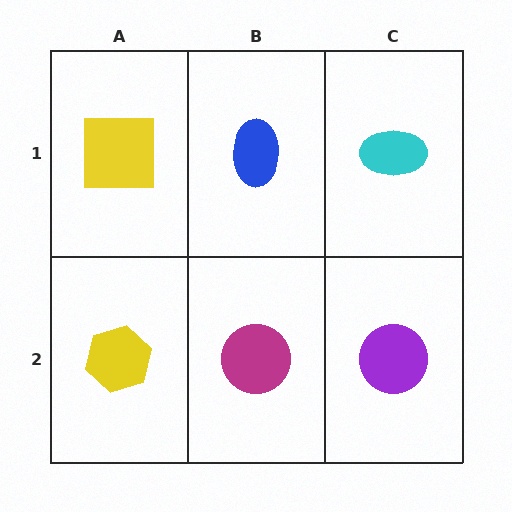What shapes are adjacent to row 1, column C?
A purple circle (row 2, column C), a blue ellipse (row 1, column B).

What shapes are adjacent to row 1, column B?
A magenta circle (row 2, column B), a yellow square (row 1, column A), a cyan ellipse (row 1, column C).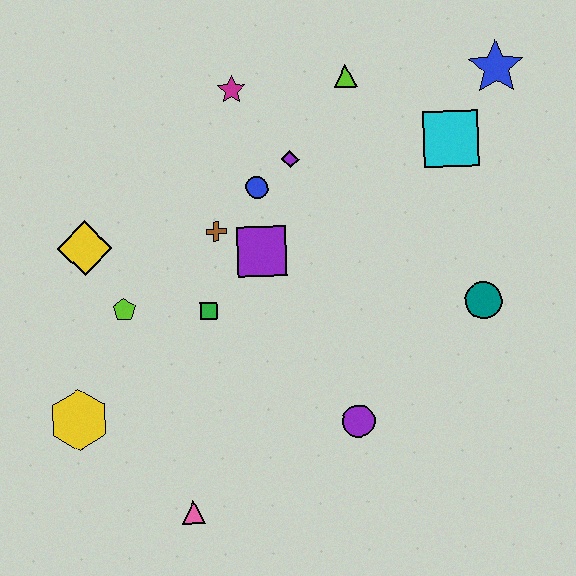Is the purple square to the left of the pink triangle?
No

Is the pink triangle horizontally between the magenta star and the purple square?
No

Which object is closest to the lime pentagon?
The yellow diamond is closest to the lime pentagon.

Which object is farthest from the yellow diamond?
The blue star is farthest from the yellow diamond.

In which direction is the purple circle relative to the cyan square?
The purple circle is below the cyan square.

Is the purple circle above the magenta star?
No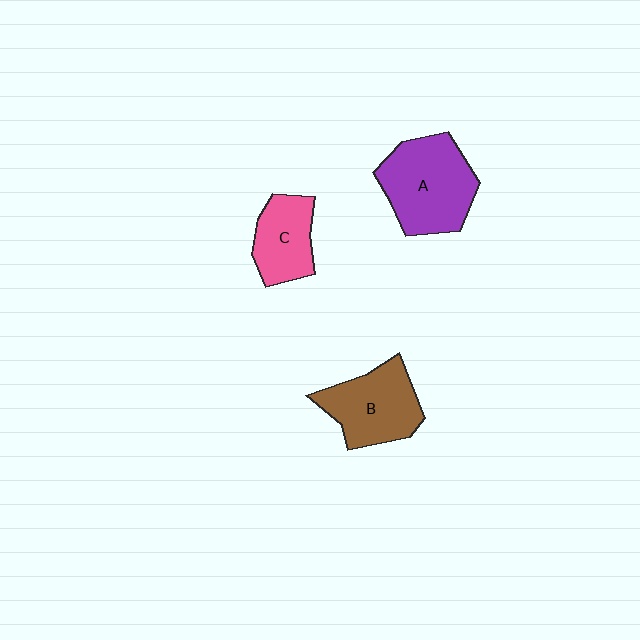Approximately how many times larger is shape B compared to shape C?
Approximately 1.3 times.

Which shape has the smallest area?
Shape C (pink).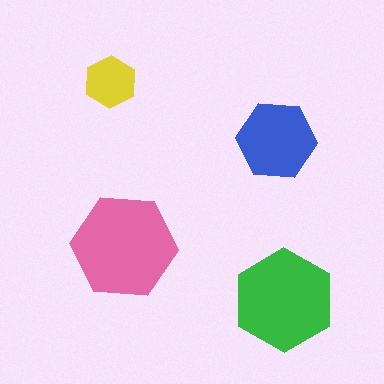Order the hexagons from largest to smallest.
the pink one, the green one, the blue one, the yellow one.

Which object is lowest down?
The green hexagon is bottommost.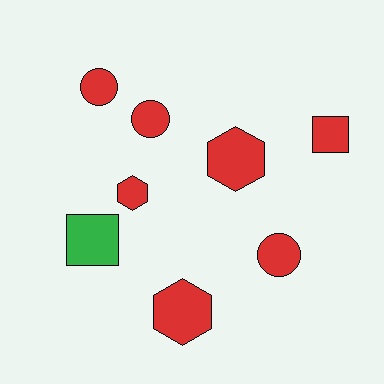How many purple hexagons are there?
There are no purple hexagons.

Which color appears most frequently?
Red, with 7 objects.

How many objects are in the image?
There are 8 objects.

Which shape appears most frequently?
Circle, with 3 objects.